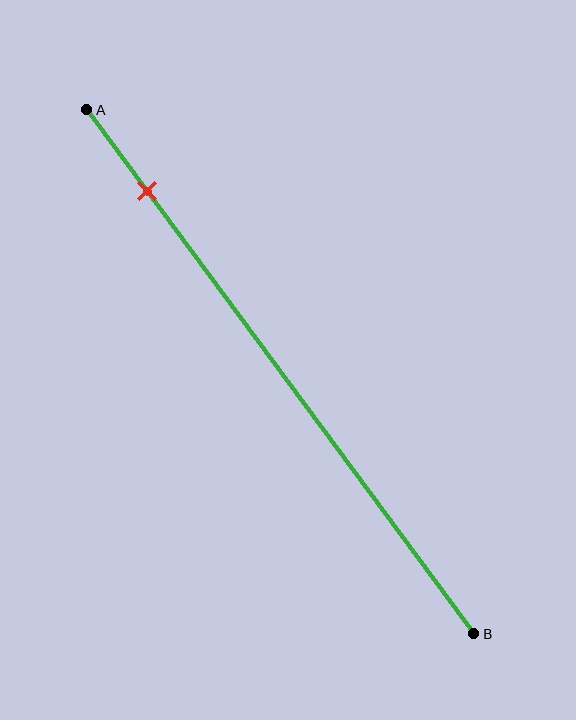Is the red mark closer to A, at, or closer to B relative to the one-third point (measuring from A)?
The red mark is closer to point A than the one-third point of segment AB.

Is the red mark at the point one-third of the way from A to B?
No, the mark is at about 15% from A, not at the 33% one-third point.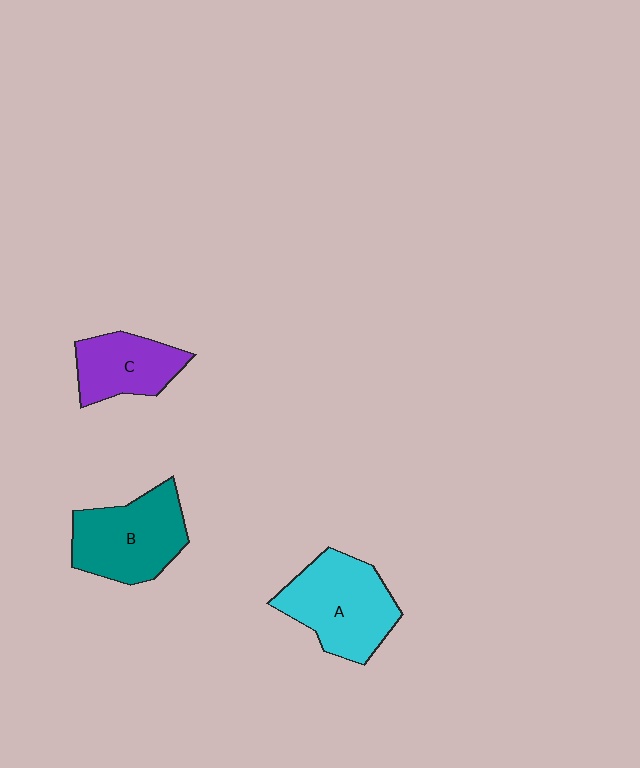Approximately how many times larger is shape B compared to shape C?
Approximately 1.4 times.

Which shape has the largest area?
Shape A (cyan).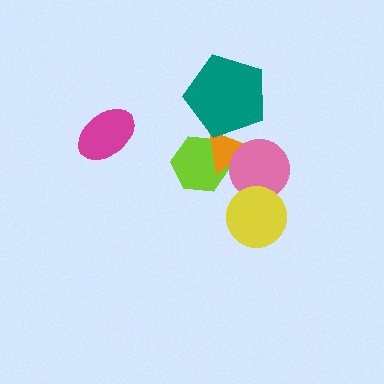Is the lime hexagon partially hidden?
Yes, it is partially covered by another shape.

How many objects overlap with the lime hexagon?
1 object overlaps with the lime hexagon.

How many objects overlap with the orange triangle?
3 objects overlap with the orange triangle.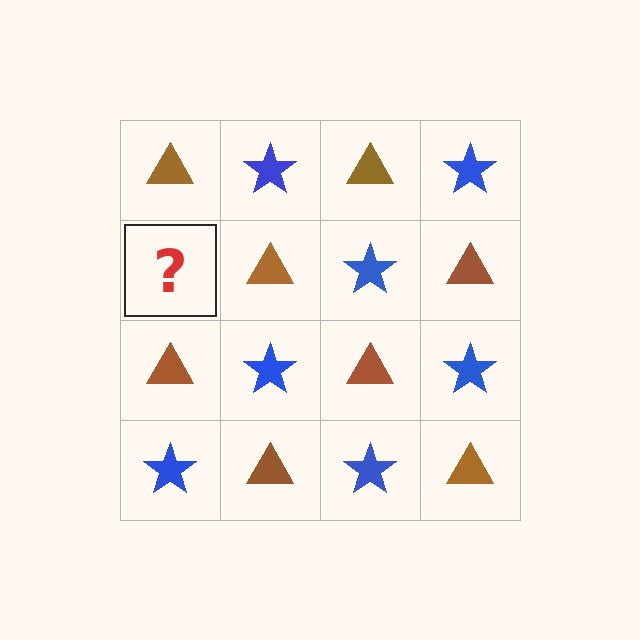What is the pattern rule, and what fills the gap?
The rule is that it alternates brown triangle and blue star in a checkerboard pattern. The gap should be filled with a blue star.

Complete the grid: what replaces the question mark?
The question mark should be replaced with a blue star.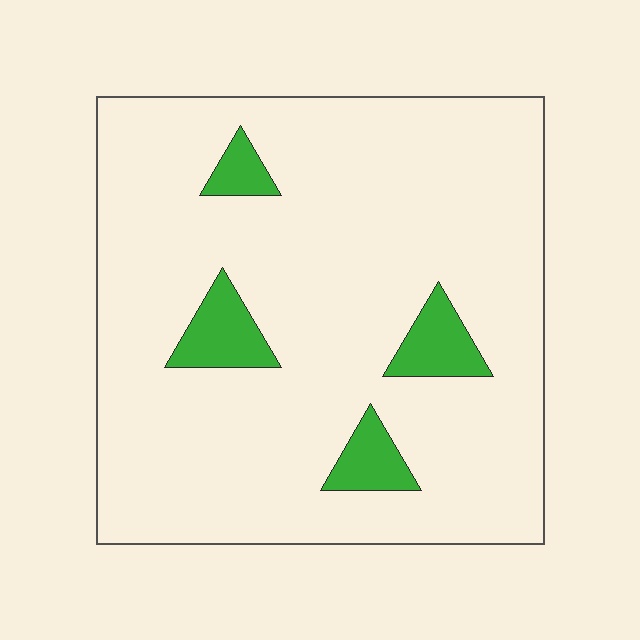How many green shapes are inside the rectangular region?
4.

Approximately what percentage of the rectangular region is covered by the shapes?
Approximately 10%.